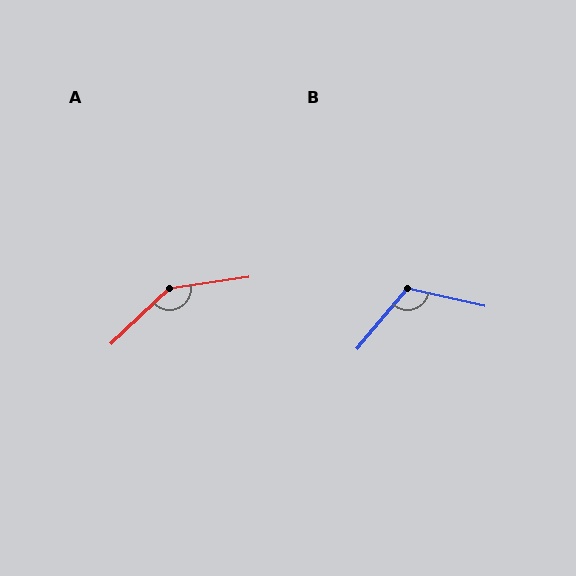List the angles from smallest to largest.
B (118°), A (145°).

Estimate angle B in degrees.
Approximately 118 degrees.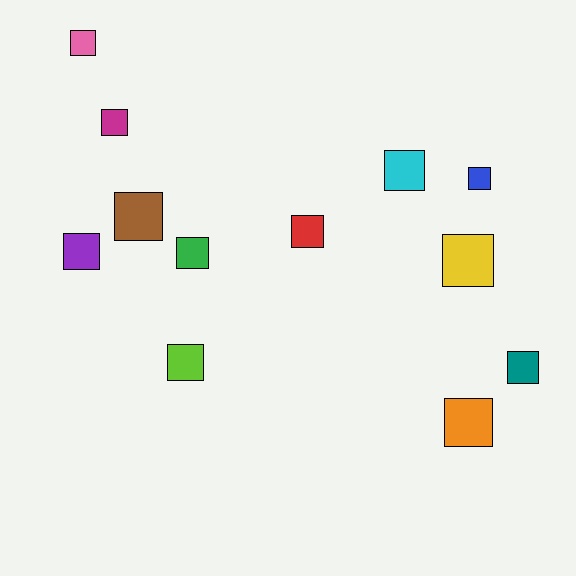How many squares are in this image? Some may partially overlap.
There are 12 squares.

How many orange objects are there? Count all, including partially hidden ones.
There is 1 orange object.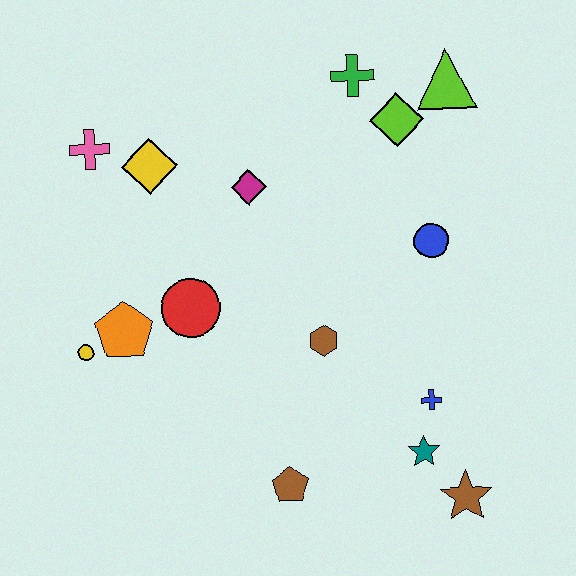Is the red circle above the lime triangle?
No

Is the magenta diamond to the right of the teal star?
No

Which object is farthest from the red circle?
The lime triangle is farthest from the red circle.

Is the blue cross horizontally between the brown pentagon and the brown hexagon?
No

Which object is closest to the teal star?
The blue cross is closest to the teal star.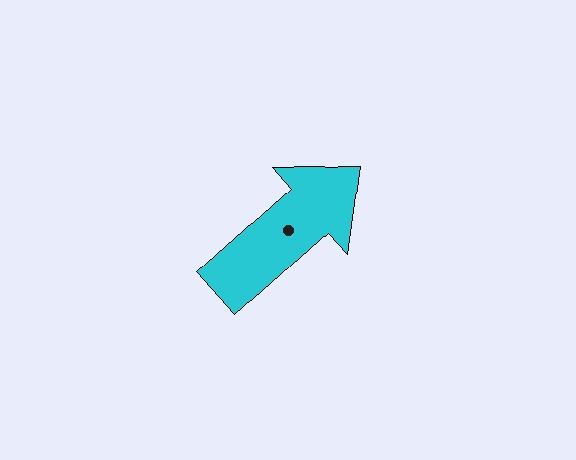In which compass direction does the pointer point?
Northeast.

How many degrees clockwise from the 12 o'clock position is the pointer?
Approximately 48 degrees.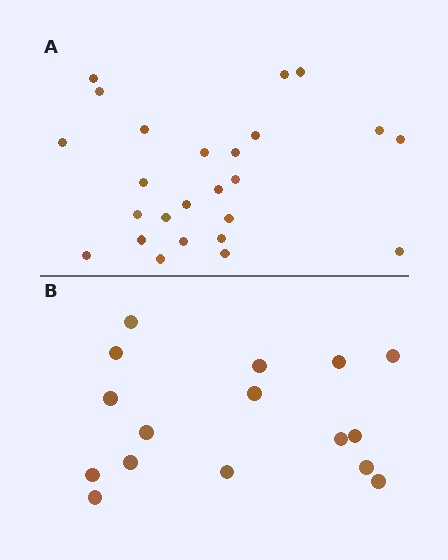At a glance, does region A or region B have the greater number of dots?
Region A (the top region) has more dots.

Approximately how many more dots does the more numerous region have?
Region A has roughly 8 or so more dots than region B.